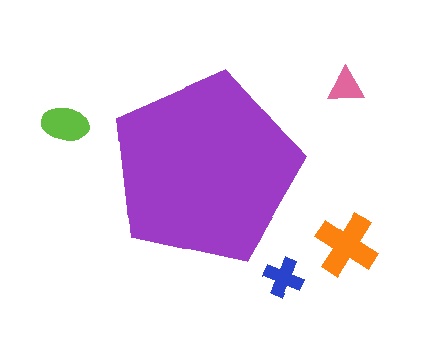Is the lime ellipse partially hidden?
No, the lime ellipse is fully visible.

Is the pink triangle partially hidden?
No, the pink triangle is fully visible.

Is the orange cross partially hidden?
No, the orange cross is fully visible.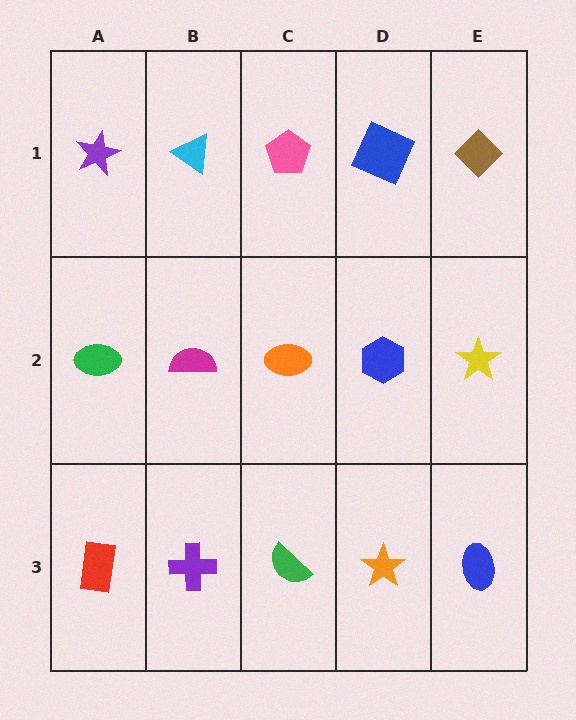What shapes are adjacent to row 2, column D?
A blue square (row 1, column D), an orange star (row 3, column D), an orange ellipse (row 2, column C), a yellow star (row 2, column E).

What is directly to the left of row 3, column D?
A green semicircle.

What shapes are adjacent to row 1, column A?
A green ellipse (row 2, column A), a cyan triangle (row 1, column B).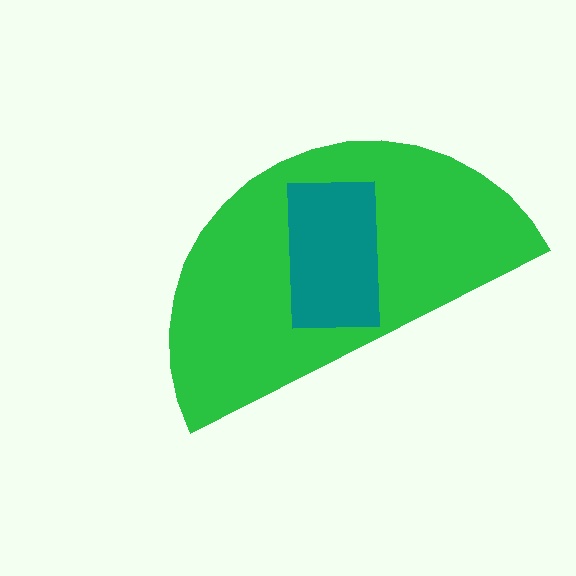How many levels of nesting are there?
2.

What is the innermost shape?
The teal rectangle.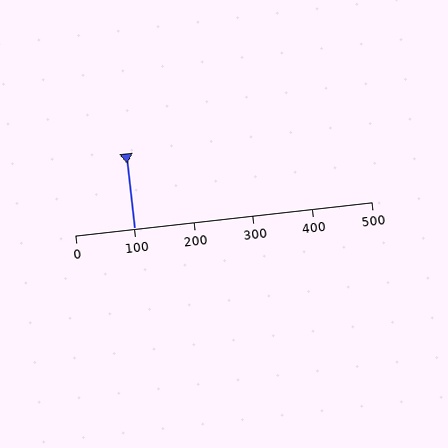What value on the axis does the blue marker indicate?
The marker indicates approximately 100.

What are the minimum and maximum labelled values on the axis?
The axis runs from 0 to 500.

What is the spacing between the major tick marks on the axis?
The major ticks are spaced 100 apart.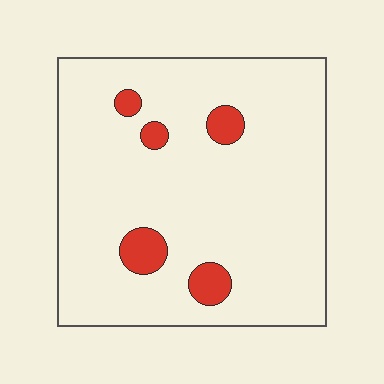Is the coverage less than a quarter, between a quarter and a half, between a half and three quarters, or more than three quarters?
Less than a quarter.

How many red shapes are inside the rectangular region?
5.